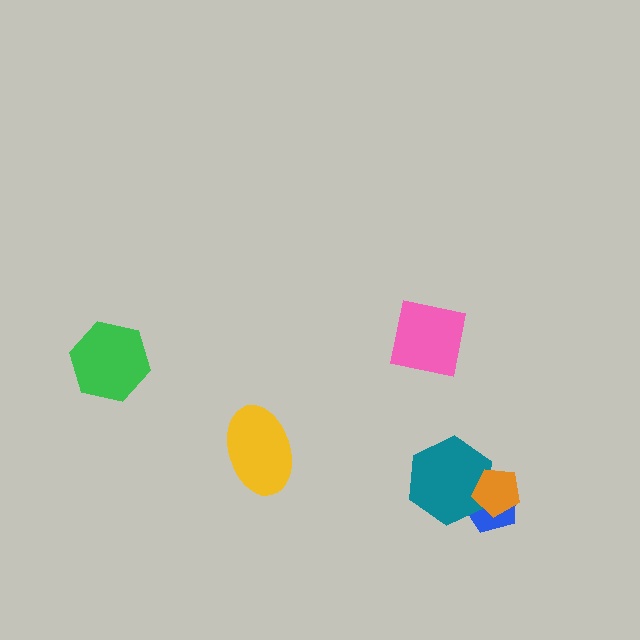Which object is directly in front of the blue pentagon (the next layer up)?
The teal hexagon is directly in front of the blue pentagon.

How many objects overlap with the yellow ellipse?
0 objects overlap with the yellow ellipse.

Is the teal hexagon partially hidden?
Yes, it is partially covered by another shape.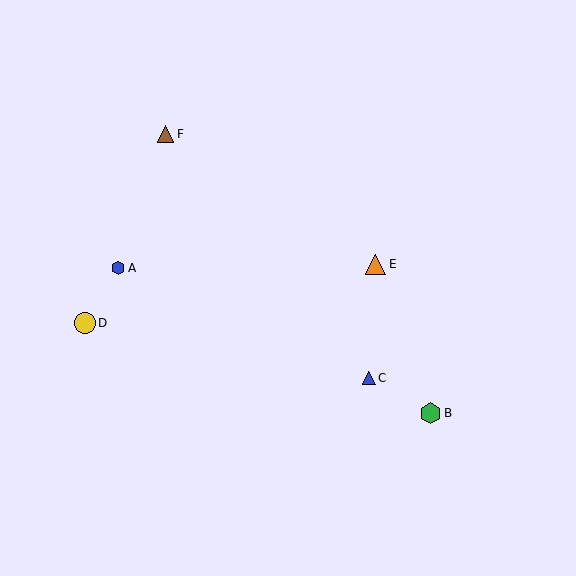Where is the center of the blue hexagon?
The center of the blue hexagon is at (118, 268).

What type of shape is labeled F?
Shape F is a brown triangle.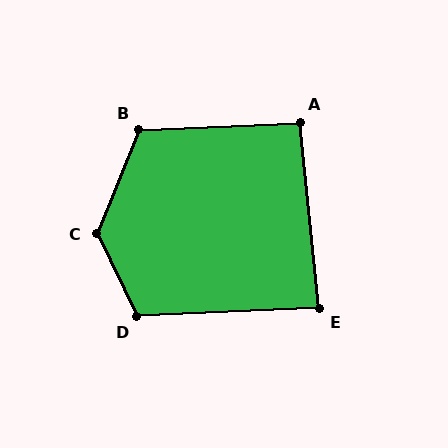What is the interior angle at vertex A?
Approximately 93 degrees (approximately right).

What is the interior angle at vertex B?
Approximately 114 degrees (obtuse).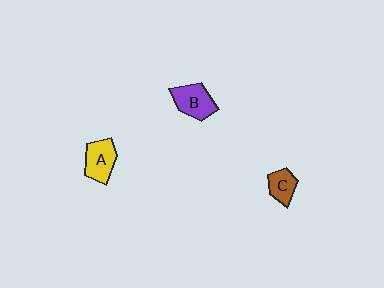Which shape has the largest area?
Shape B (purple).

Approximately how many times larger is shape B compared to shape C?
Approximately 1.5 times.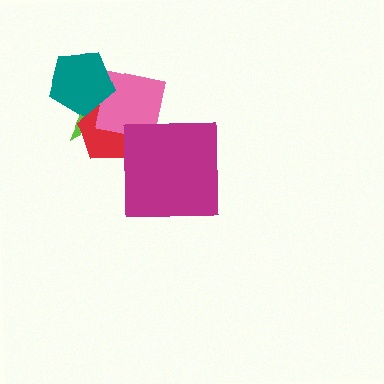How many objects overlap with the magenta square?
0 objects overlap with the magenta square.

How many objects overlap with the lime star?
3 objects overlap with the lime star.